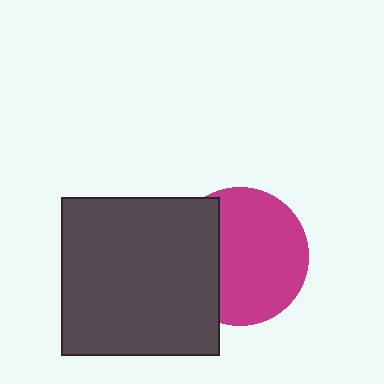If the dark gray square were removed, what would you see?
You would see the complete magenta circle.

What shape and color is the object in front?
The object in front is a dark gray square.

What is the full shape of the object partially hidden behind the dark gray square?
The partially hidden object is a magenta circle.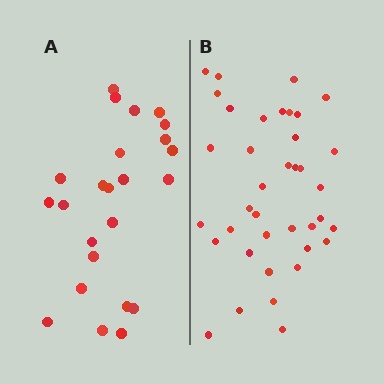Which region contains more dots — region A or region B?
Region B (the right region) has more dots.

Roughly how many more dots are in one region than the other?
Region B has approximately 15 more dots than region A.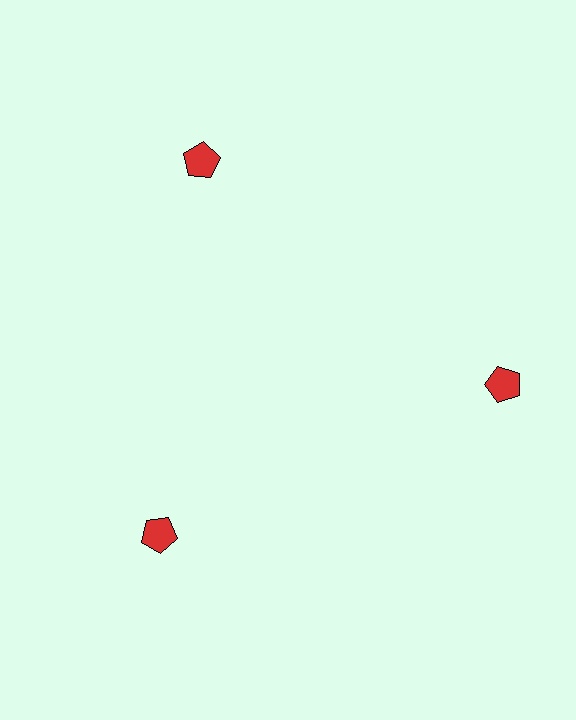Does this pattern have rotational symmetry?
Yes, this pattern has 3-fold rotational symmetry. It looks the same after rotating 120 degrees around the center.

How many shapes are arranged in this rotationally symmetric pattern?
There are 3 shapes, arranged in 3 groups of 1.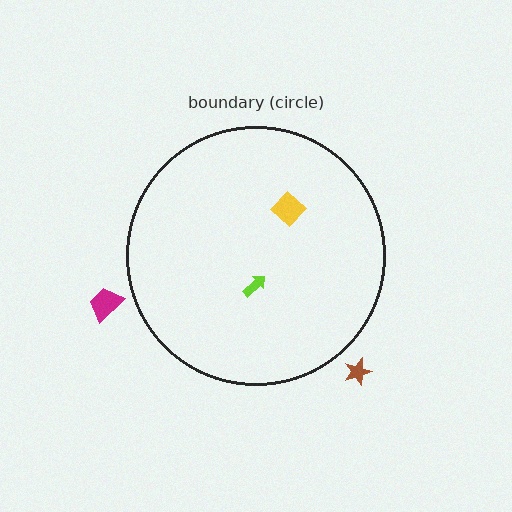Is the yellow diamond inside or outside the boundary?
Inside.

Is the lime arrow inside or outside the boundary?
Inside.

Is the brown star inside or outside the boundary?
Outside.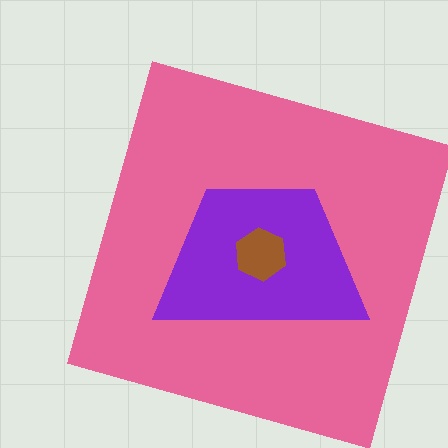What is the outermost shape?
The pink square.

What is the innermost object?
The brown hexagon.